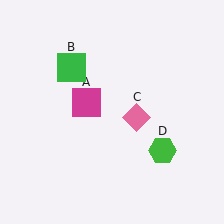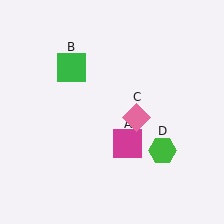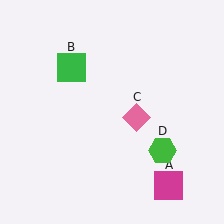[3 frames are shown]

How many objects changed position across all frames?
1 object changed position: magenta square (object A).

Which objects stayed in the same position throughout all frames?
Green square (object B) and pink diamond (object C) and green hexagon (object D) remained stationary.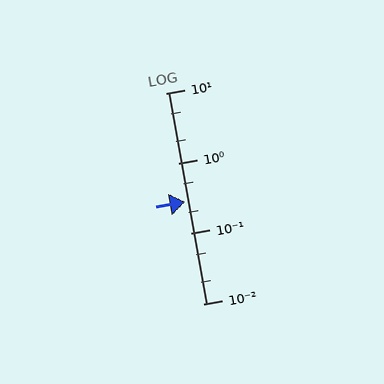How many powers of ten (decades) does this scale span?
The scale spans 3 decades, from 0.01 to 10.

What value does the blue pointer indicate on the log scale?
The pointer indicates approximately 0.28.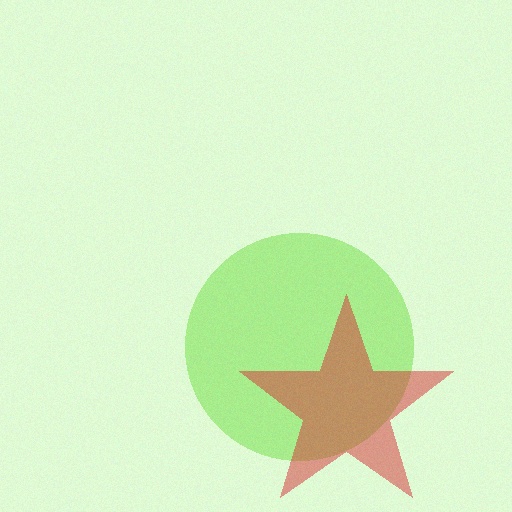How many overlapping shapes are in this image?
There are 2 overlapping shapes in the image.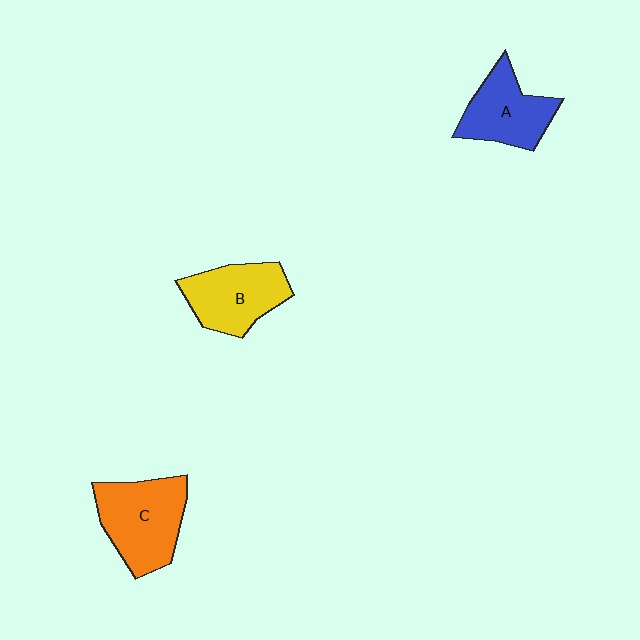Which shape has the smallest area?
Shape A (blue).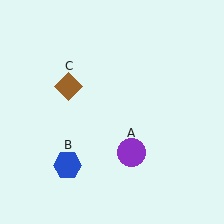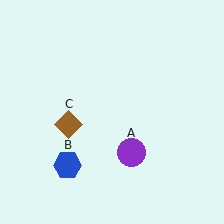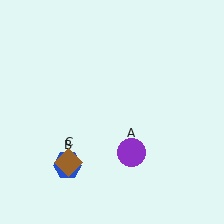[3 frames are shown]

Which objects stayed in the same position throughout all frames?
Purple circle (object A) and blue hexagon (object B) remained stationary.